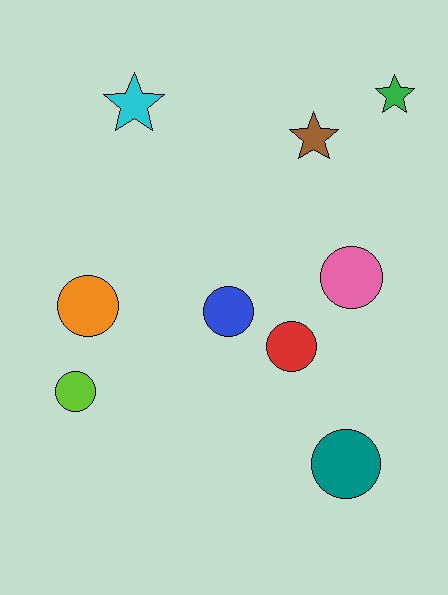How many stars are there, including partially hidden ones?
There are 3 stars.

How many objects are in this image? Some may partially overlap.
There are 9 objects.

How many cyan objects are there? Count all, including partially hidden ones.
There is 1 cyan object.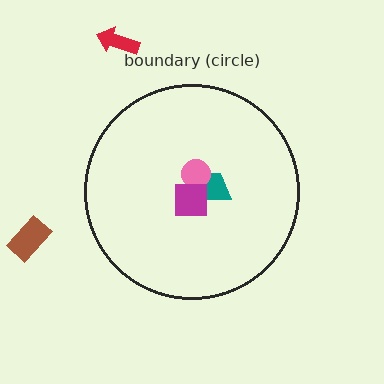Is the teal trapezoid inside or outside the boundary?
Inside.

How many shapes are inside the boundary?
3 inside, 2 outside.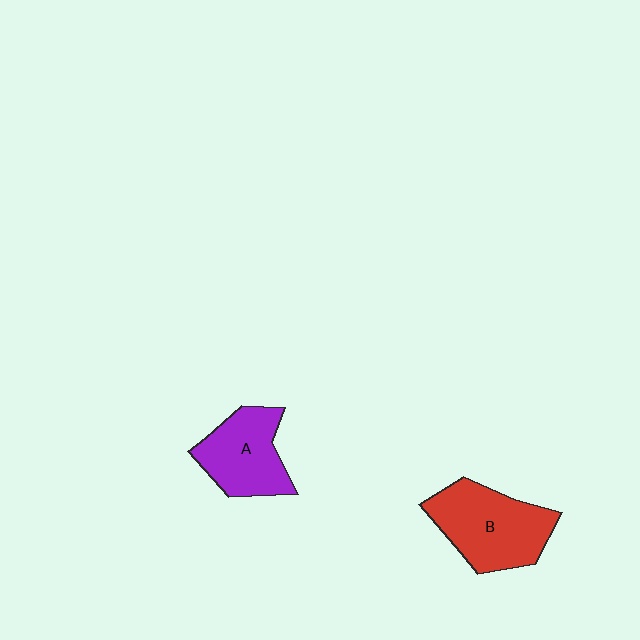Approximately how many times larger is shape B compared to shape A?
Approximately 1.3 times.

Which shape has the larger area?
Shape B (red).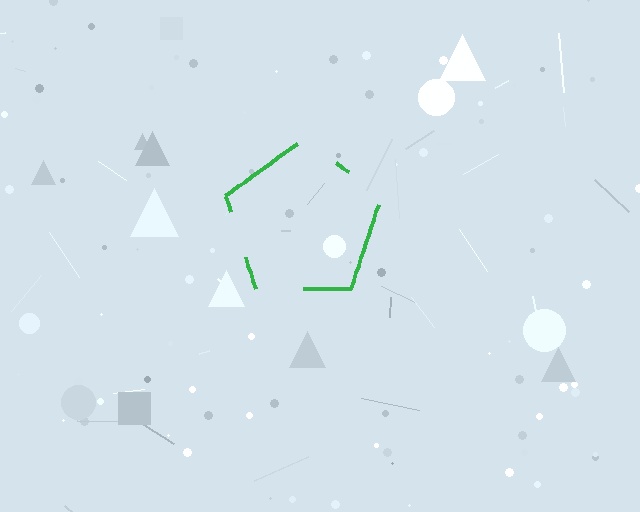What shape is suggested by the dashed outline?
The dashed outline suggests a pentagon.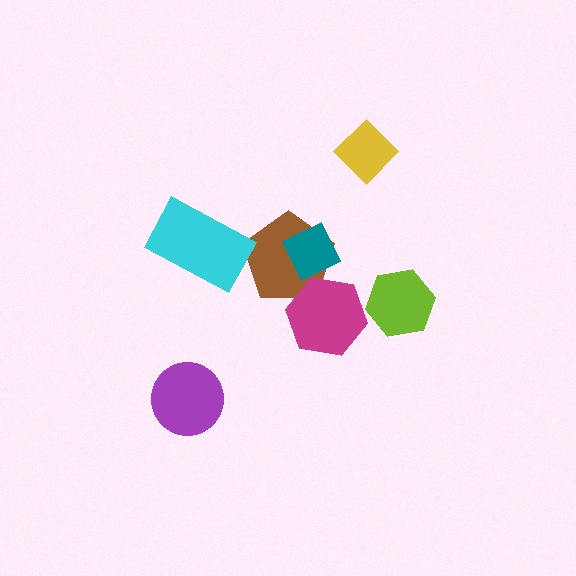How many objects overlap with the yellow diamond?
0 objects overlap with the yellow diamond.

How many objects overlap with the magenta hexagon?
1 object overlaps with the magenta hexagon.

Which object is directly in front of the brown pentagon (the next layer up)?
The teal diamond is directly in front of the brown pentagon.